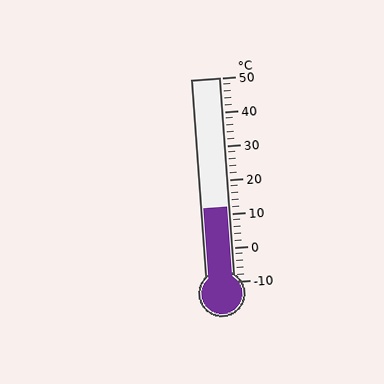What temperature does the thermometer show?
The thermometer shows approximately 12°C.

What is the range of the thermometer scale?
The thermometer scale ranges from -10°C to 50°C.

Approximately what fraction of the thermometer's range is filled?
The thermometer is filled to approximately 35% of its range.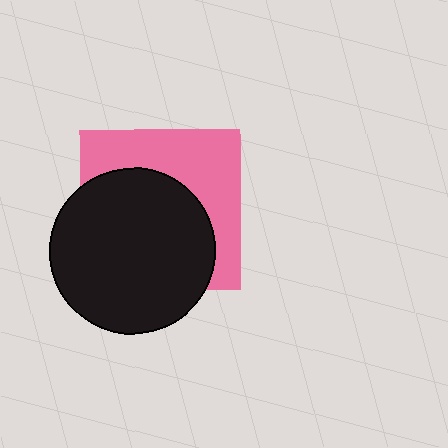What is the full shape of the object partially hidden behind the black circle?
The partially hidden object is a pink square.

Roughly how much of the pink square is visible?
A small part of it is visible (roughly 43%).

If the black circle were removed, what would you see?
You would see the complete pink square.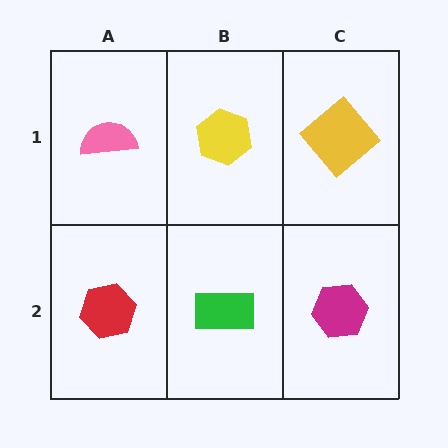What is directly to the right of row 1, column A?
A yellow hexagon.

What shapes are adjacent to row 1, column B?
A green rectangle (row 2, column B), a pink semicircle (row 1, column A), a yellow diamond (row 1, column C).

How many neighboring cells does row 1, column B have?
3.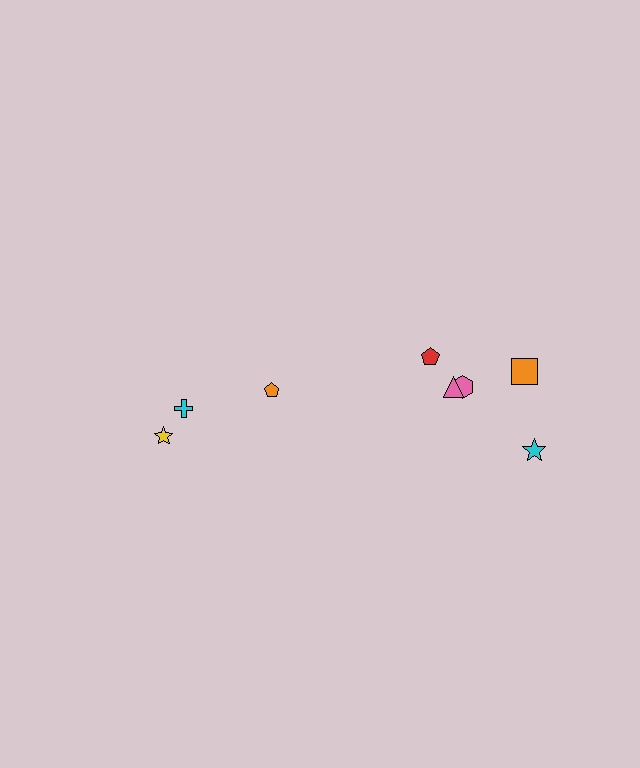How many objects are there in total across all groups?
There are 8 objects.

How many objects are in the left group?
There are 3 objects.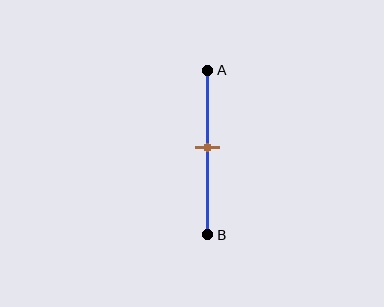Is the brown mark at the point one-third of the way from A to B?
No, the mark is at about 45% from A, not at the 33% one-third point.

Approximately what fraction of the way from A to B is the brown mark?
The brown mark is approximately 45% of the way from A to B.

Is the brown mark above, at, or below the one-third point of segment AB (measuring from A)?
The brown mark is below the one-third point of segment AB.